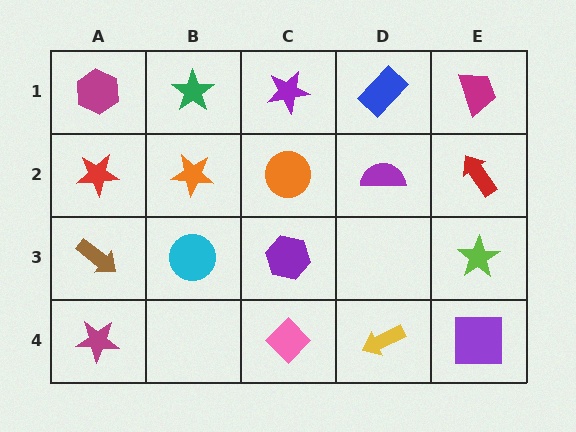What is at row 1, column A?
A magenta hexagon.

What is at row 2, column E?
A red arrow.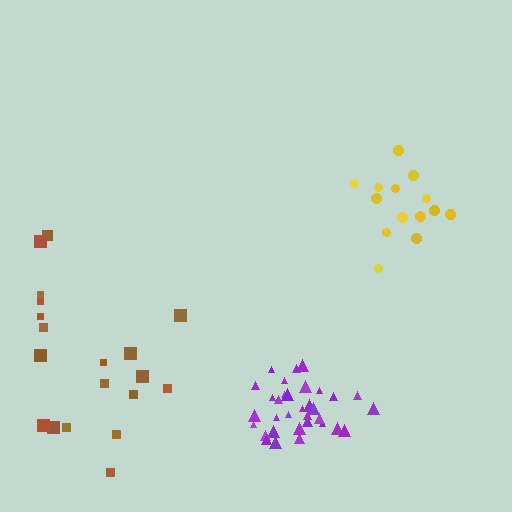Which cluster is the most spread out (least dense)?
Brown.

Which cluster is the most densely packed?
Purple.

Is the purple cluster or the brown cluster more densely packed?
Purple.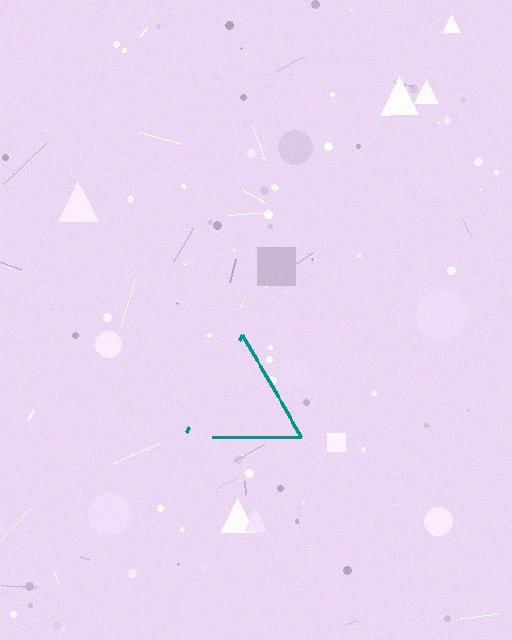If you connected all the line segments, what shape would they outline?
They would outline a triangle.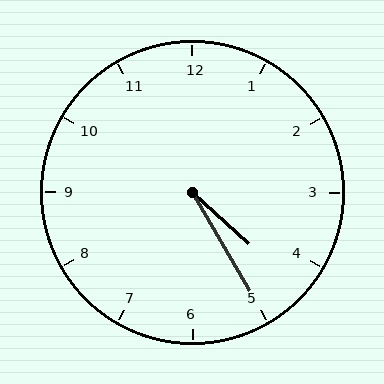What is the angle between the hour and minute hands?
Approximately 18 degrees.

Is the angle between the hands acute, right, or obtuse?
It is acute.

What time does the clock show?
4:25.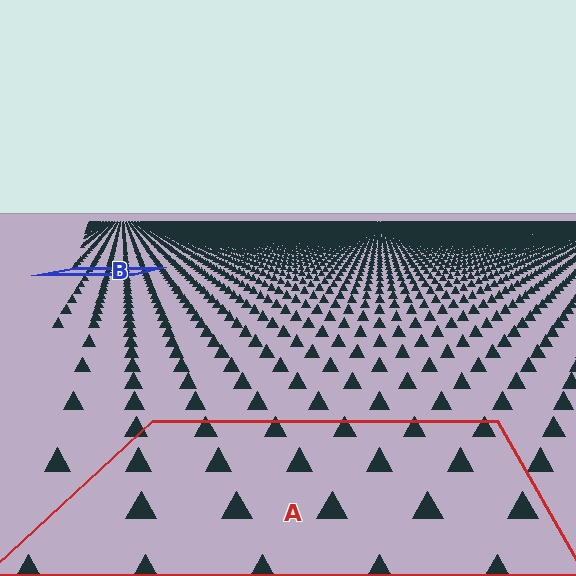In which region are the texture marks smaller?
The texture marks are smaller in region B, because it is farther away.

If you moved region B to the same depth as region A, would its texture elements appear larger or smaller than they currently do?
They would appear larger. At a closer depth, the same texture elements are projected at a bigger on-screen size.